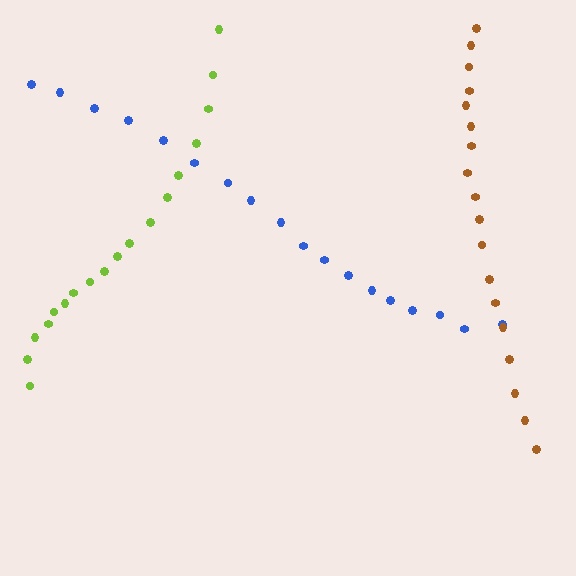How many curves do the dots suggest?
There are 3 distinct paths.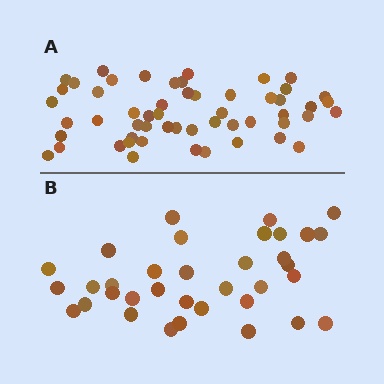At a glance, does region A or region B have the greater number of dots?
Region A (the top region) has more dots.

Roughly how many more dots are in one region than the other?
Region A has approximately 20 more dots than region B.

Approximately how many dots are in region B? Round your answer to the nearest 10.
About 40 dots. (The exact count is 35, which rounds to 40.)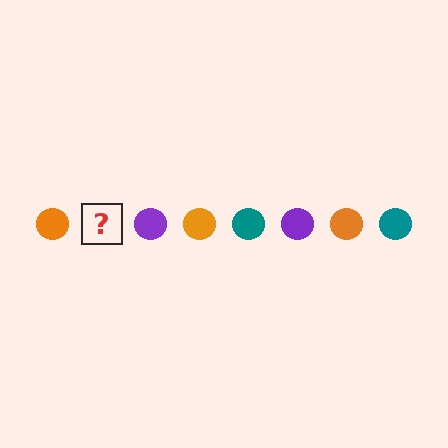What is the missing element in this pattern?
The missing element is a teal circle.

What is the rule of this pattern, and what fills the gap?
The rule is that the pattern cycles through orange, teal, purple circles. The gap should be filled with a teal circle.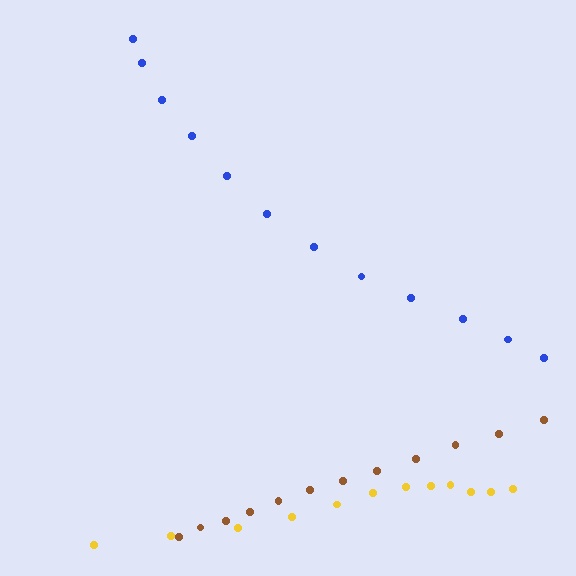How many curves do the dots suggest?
There are 3 distinct paths.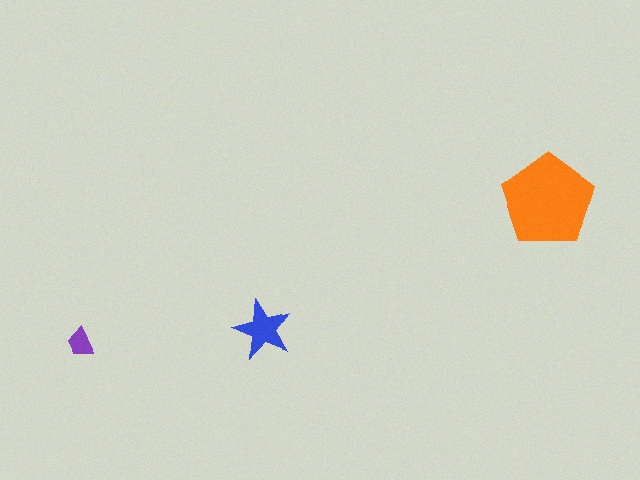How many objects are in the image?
There are 3 objects in the image.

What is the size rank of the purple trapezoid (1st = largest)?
3rd.